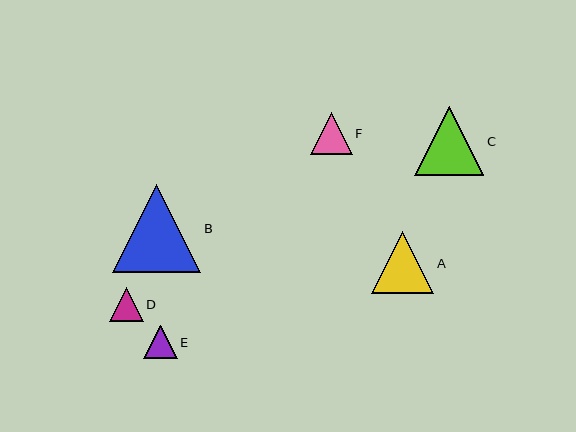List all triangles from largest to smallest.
From largest to smallest: B, C, A, F, D, E.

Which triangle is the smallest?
Triangle E is the smallest with a size of approximately 34 pixels.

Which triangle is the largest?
Triangle B is the largest with a size of approximately 88 pixels.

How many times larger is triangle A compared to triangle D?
Triangle A is approximately 1.8 times the size of triangle D.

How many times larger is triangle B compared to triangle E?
Triangle B is approximately 2.6 times the size of triangle E.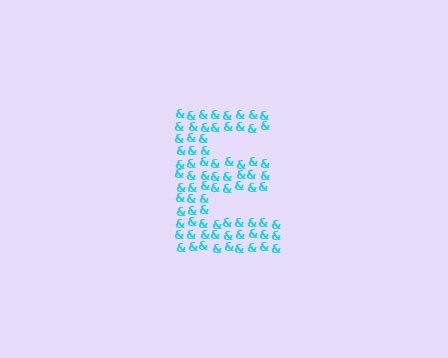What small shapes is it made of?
It is made of small ampersands.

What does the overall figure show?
The overall figure shows the letter E.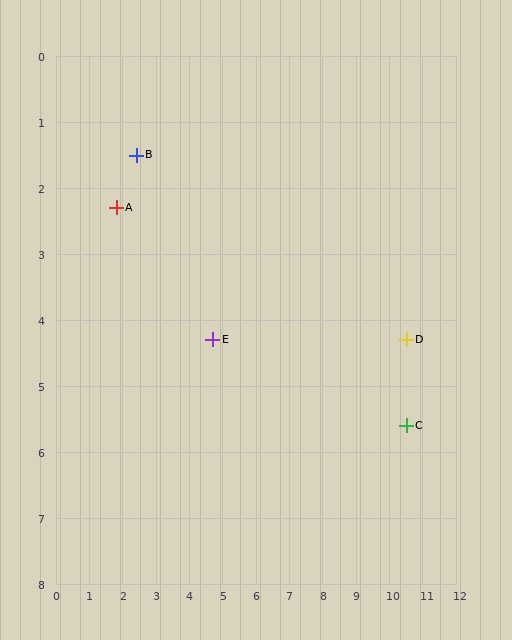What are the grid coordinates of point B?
Point B is at approximately (2.4, 1.5).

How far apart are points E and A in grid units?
Points E and A are about 3.5 grid units apart.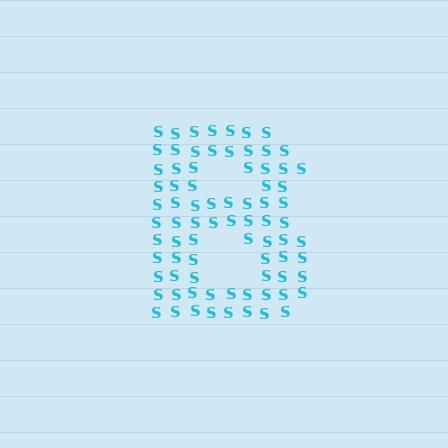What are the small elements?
The small elements are letter S's.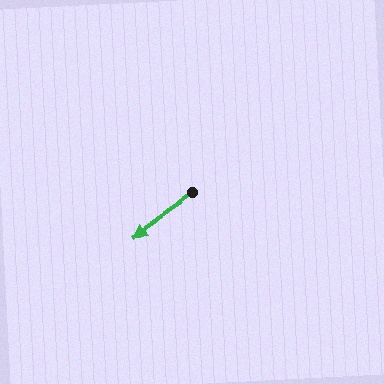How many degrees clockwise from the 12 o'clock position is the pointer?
Approximately 235 degrees.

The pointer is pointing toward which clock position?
Roughly 8 o'clock.